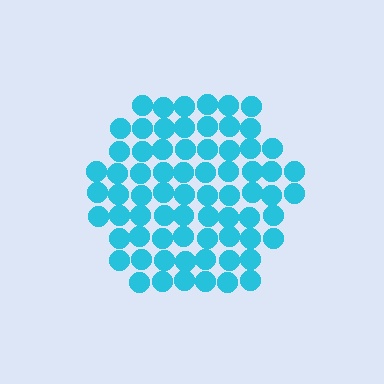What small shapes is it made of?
It is made of small circles.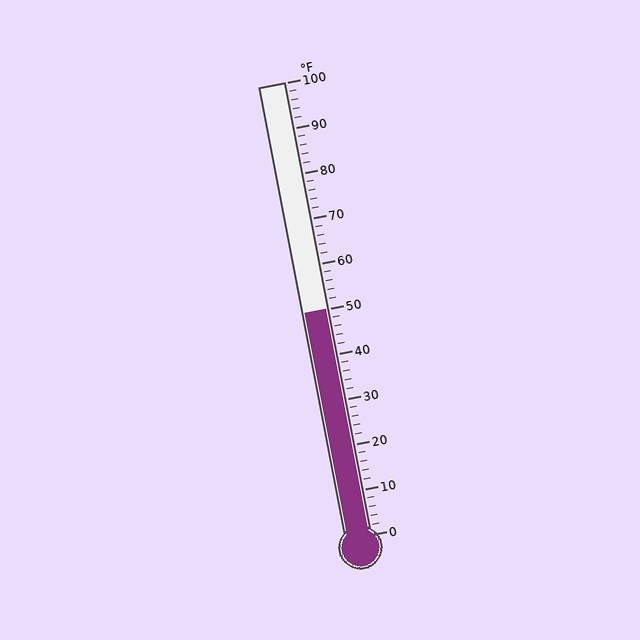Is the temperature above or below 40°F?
The temperature is above 40°F.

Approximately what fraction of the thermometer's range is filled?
The thermometer is filled to approximately 50% of its range.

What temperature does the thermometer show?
The thermometer shows approximately 50°F.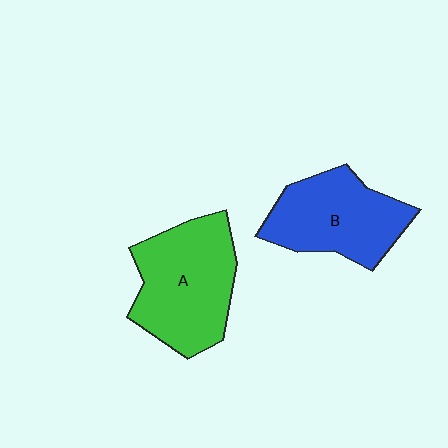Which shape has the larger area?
Shape A (green).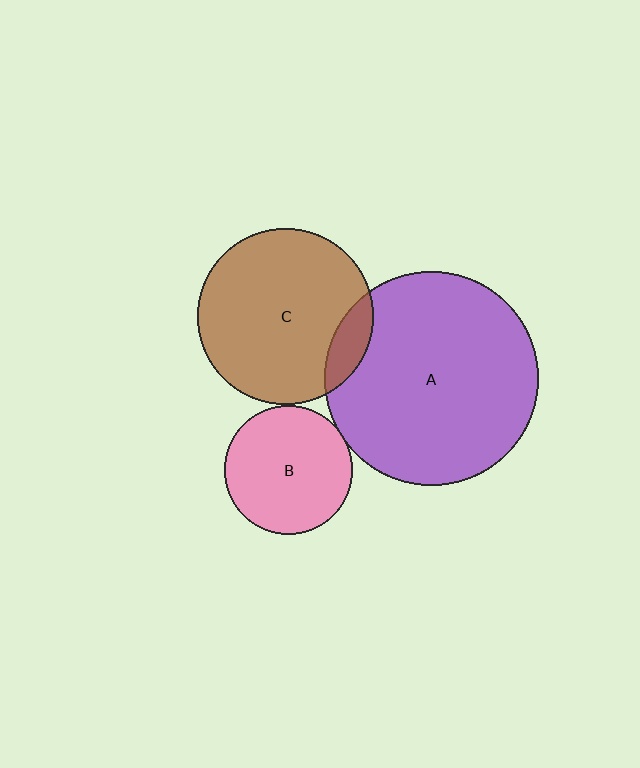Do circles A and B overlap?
Yes.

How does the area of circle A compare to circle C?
Approximately 1.5 times.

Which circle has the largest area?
Circle A (purple).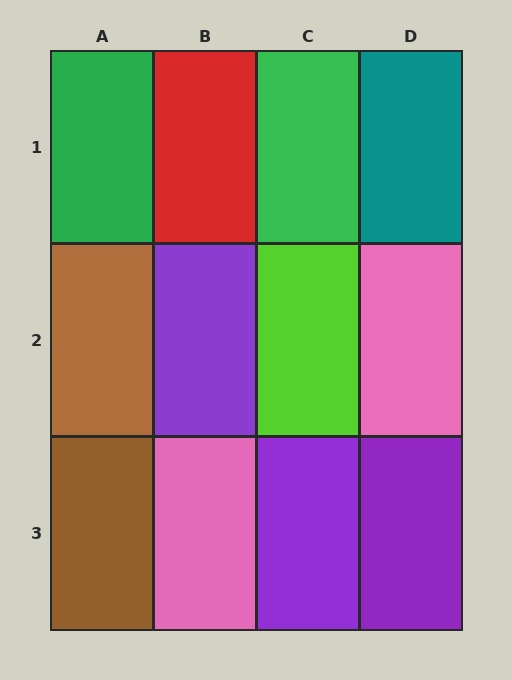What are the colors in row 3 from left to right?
Brown, pink, purple, purple.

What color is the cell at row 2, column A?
Brown.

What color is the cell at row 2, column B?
Purple.